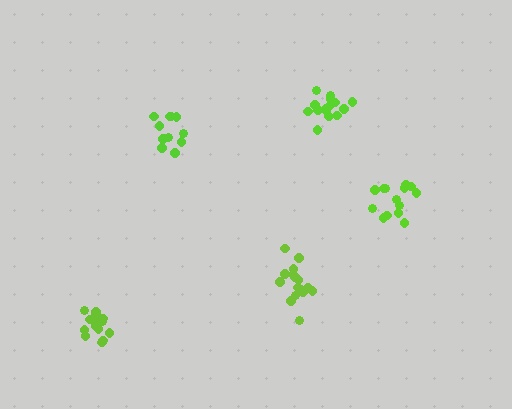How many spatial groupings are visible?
There are 5 spatial groupings.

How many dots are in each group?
Group 1: 11 dots, Group 2: 14 dots, Group 3: 16 dots, Group 4: 16 dots, Group 5: 15 dots (72 total).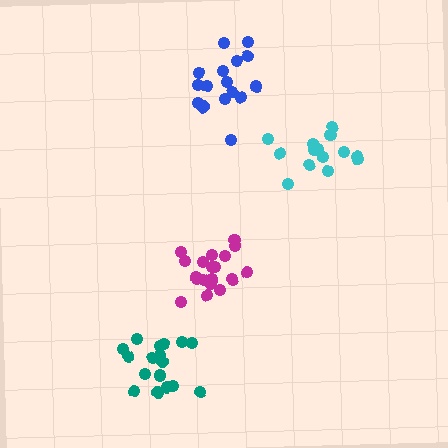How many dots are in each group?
Group 1: 14 dots, Group 2: 19 dots, Group 3: 18 dots, Group 4: 16 dots (67 total).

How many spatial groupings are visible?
There are 4 spatial groupings.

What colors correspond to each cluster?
The clusters are colored: cyan, magenta, teal, blue.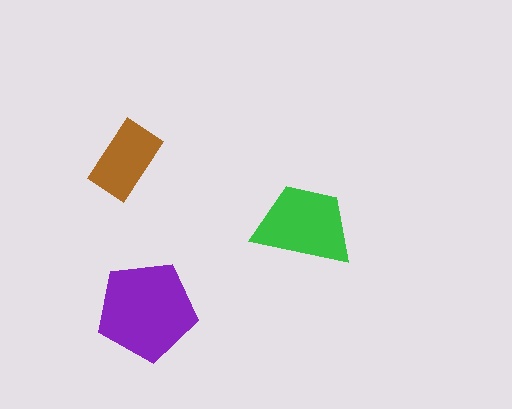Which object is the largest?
The purple pentagon.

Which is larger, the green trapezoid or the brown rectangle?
The green trapezoid.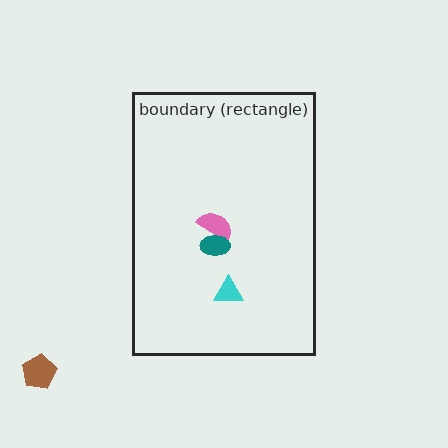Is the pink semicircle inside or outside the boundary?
Inside.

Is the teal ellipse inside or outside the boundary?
Inside.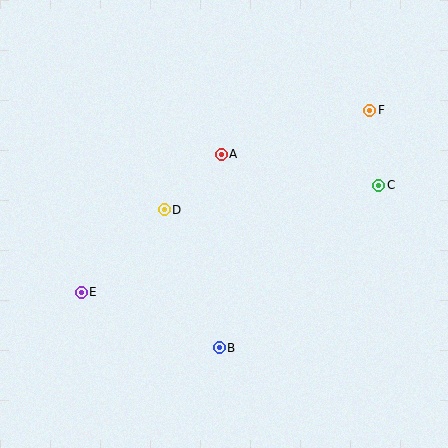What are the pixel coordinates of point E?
Point E is at (81, 292).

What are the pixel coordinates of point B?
Point B is at (219, 348).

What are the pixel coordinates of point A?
Point A is at (221, 154).